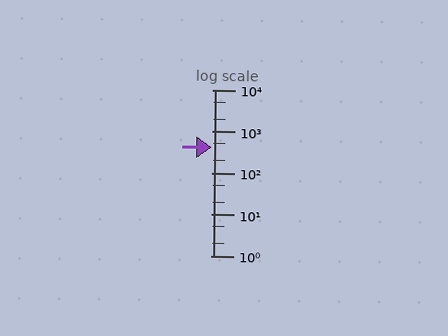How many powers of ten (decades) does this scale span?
The scale spans 4 decades, from 1 to 10000.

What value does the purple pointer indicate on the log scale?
The pointer indicates approximately 410.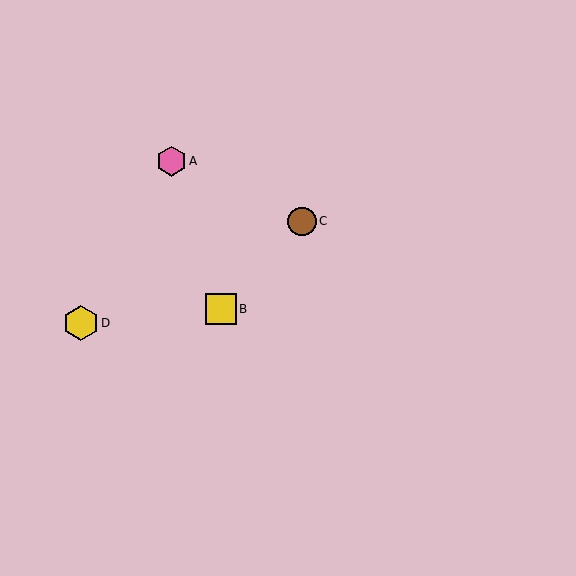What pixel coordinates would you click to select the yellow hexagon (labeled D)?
Click at (81, 323) to select the yellow hexagon D.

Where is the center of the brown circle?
The center of the brown circle is at (302, 221).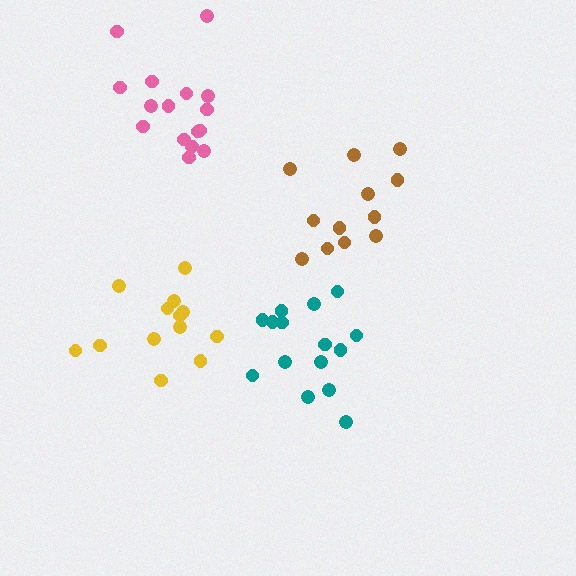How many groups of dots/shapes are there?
There are 4 groups.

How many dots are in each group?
Group 1: 13 dots, Group 2: 16 dots, Group 3: 15 dots, Group 4: 12 dots (56 total).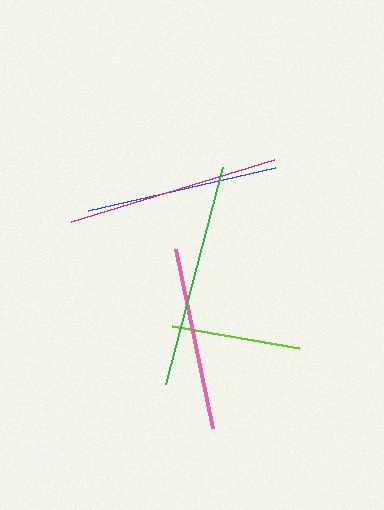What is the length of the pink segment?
The pink segment is approximately 183 pixels long.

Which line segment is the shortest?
The lime line is the shortest at approximately 129 pixels.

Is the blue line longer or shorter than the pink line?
The blue line is longer than the pink line.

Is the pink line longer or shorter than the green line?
The green line is longer than the pink line.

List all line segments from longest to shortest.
From longest to shortest: green, magenta, blue, pink, lime.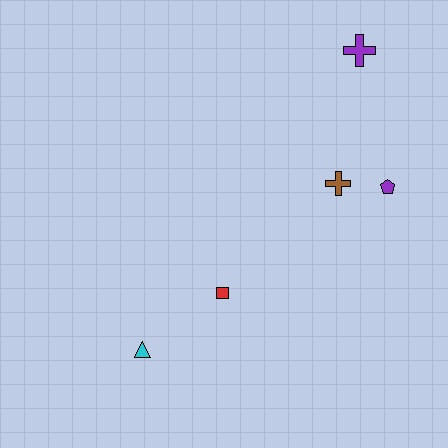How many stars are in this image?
There are no stars.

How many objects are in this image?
There are 5 objects.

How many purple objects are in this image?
There are 2 purple objects.